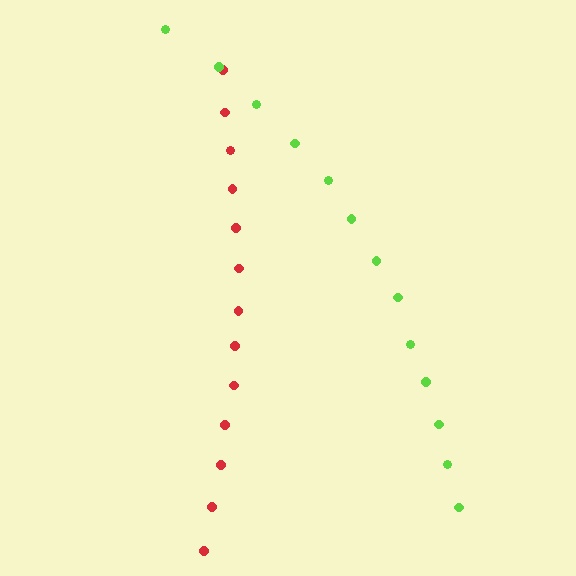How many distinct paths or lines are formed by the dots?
There are 2 distinct paths.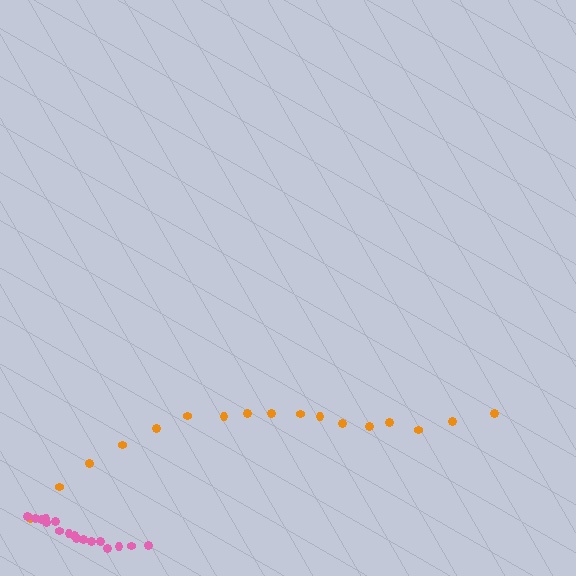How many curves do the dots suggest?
There are 2 distinct paths.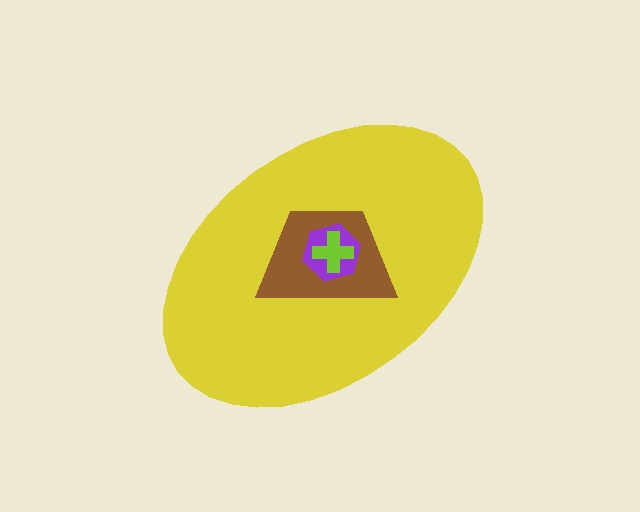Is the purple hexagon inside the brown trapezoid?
Yes.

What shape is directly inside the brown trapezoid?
The purple hexagon.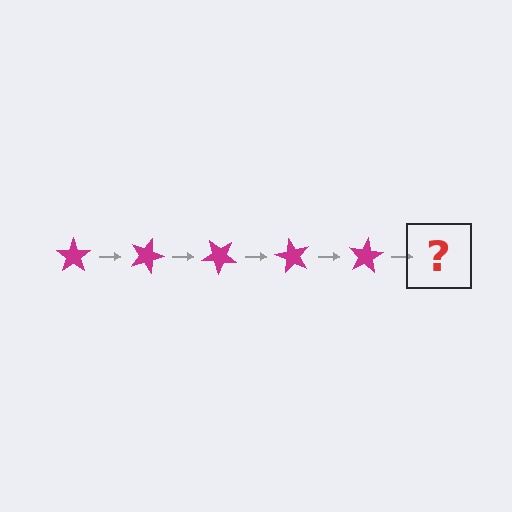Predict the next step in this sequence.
The next step is a magenta star rotated 100 degrees.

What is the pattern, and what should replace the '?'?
The pattern is that the star rotates 20 degrees each step. The '?' should be a magenta star rotated 100 degrees.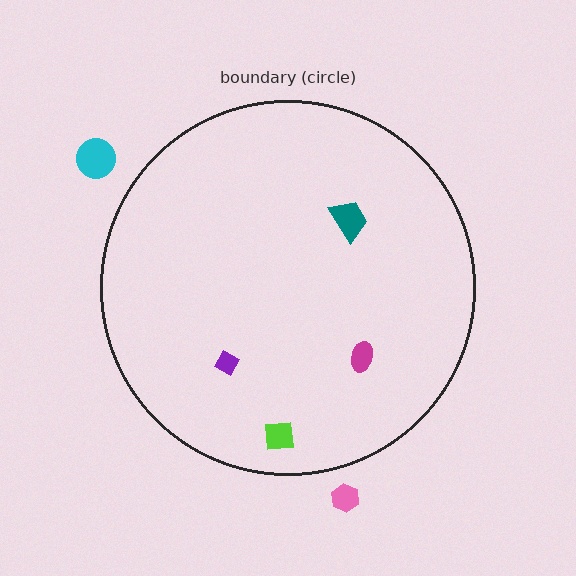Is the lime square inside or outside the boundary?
Inside.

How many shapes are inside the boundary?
4 inside, 2 outside.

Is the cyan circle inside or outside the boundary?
Outside.